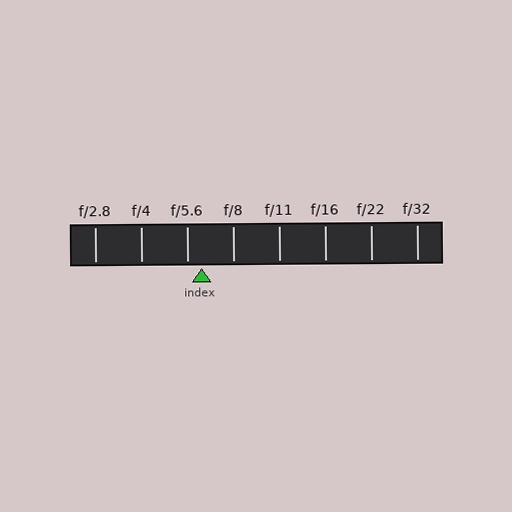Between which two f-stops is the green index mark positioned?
The index mark is between f/5.6 and f/8.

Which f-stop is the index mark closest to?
The index mark is closest to f/5.6.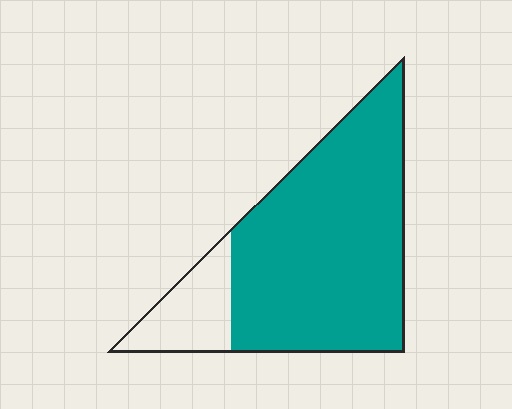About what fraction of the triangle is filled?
About five sixths (5/6).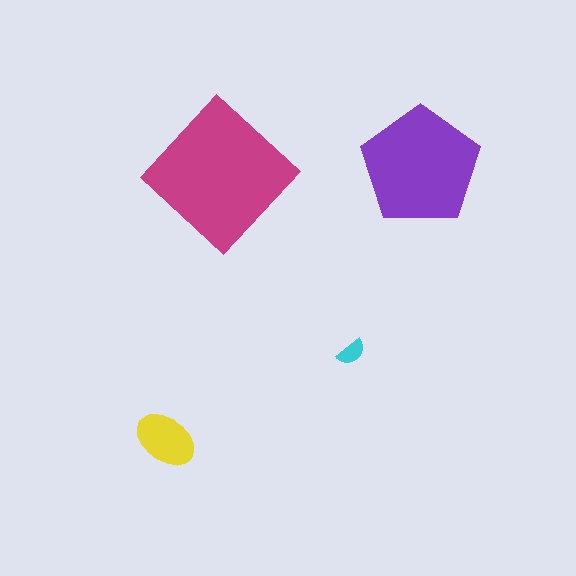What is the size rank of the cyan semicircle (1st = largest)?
4th.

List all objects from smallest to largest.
The cyan semicircle, the yellow ellipse, the purple pentagon, the magenta diamond.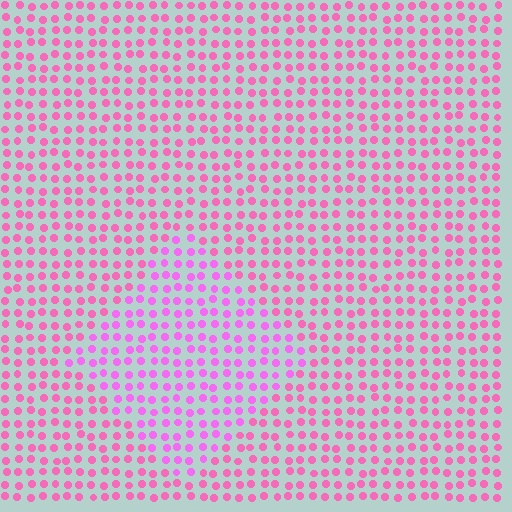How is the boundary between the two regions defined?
The boundary is defined purely by a slight shift in hue (about 24 degrees). Spacing, size, and orientation are identical on both sides.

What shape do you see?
I see a diamond.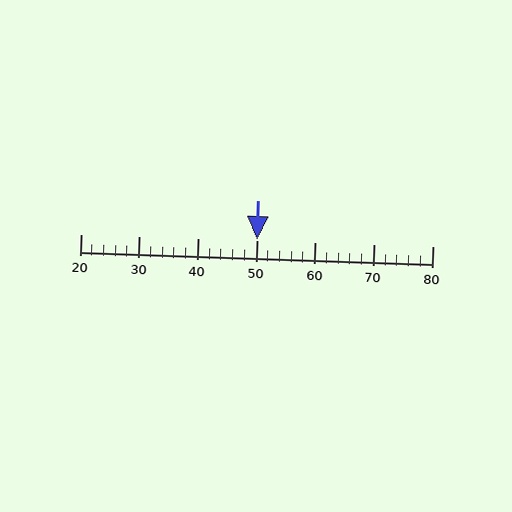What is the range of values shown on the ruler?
The ruler shows values from 20 to 80.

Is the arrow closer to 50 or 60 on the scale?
The arrow is closer to 50.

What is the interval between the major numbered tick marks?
The major tick marks are spaced 10 units apart.